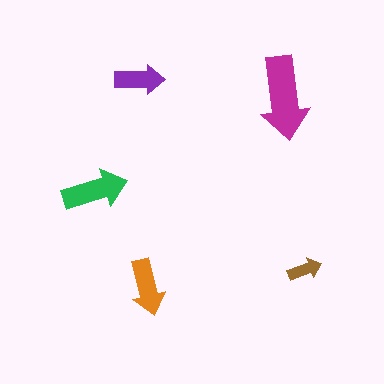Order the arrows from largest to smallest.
the magenta one, the green one, the orange one, the purple one, the brown one.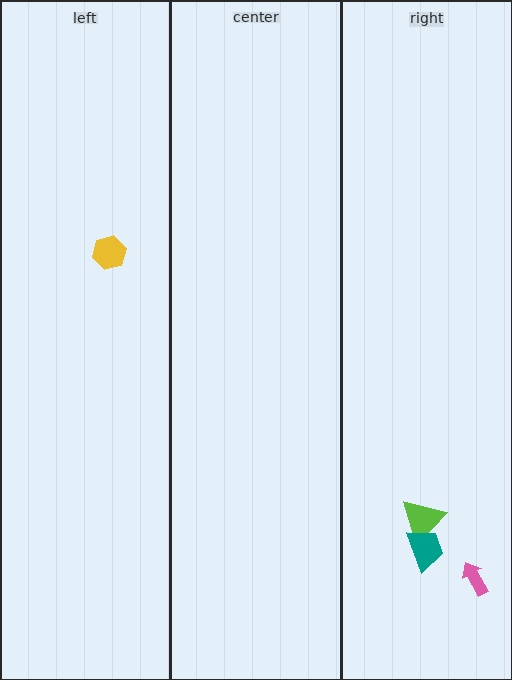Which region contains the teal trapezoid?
The right region.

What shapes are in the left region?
The yellow hexagon.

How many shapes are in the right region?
3.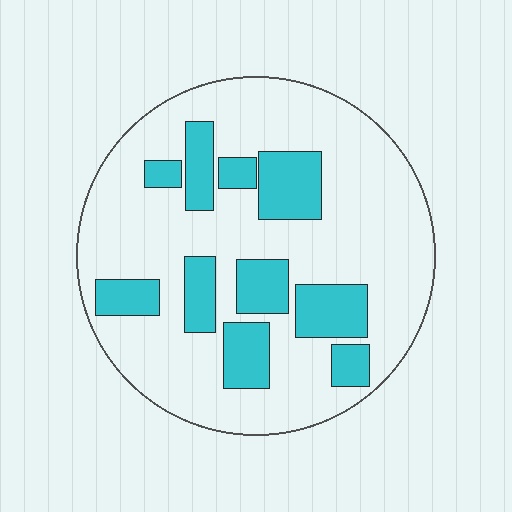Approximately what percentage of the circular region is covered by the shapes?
Approximately 25%.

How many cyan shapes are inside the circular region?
10.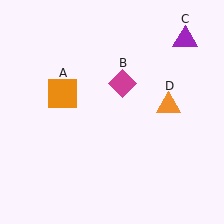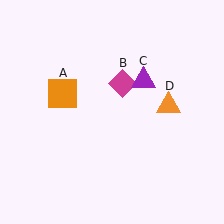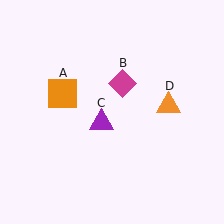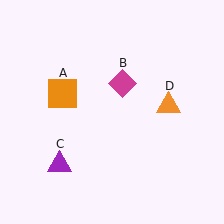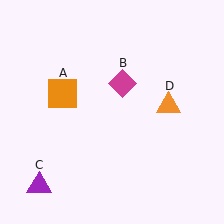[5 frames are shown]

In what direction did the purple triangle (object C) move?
The purple triangle (object C) moved down and to the left.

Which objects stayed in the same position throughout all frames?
Orange square (object A) and magenta diamond (object B) and orange triangle (object D) remained stationary.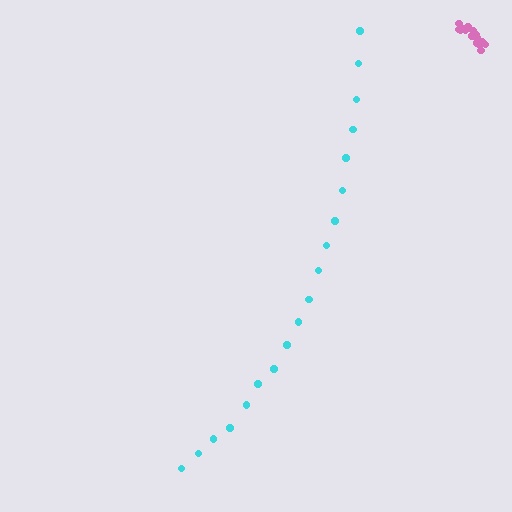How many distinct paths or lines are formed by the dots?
There are 2 distinct paths.